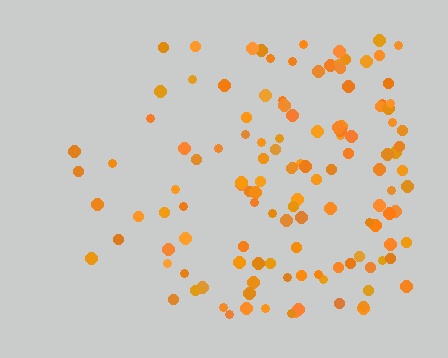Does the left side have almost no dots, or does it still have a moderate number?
Still a moderate number, just noticeably fewer than the right.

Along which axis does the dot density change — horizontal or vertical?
Horizontal.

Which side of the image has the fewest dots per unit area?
The left.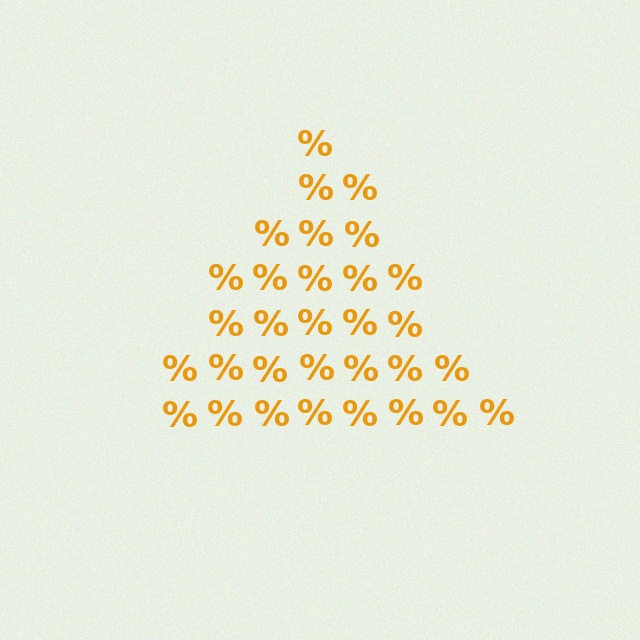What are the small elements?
The small elements are percent signs.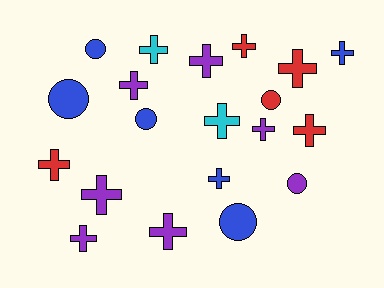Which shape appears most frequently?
Cross, with 14 objects.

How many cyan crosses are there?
There are 2 cyan crosses.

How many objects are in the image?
There are 20 objects.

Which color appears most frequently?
Purple, with 7 objects.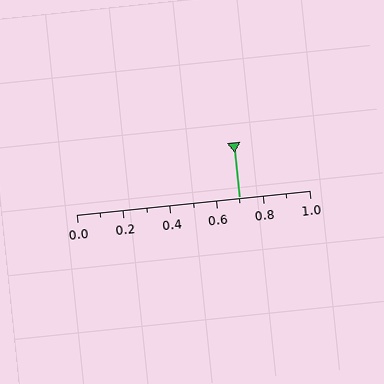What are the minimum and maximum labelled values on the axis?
The axis runs from 0.0 to 1.0.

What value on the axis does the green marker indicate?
The marker indicates approximately 0.7.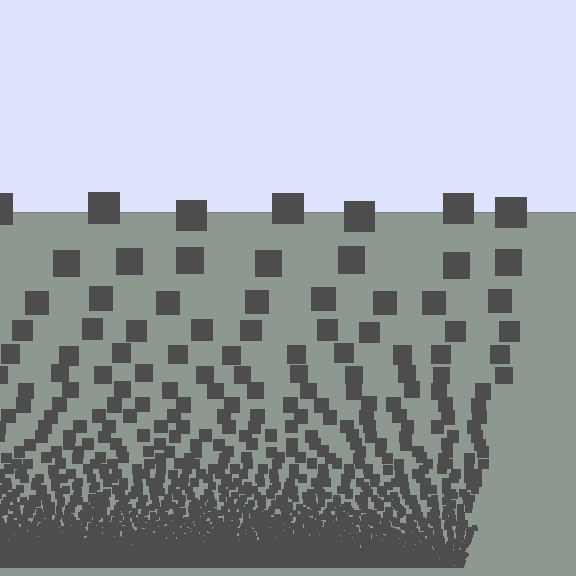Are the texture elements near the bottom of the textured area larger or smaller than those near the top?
Smaller. The gradient is inverted — elements near the bottom are smaller and denser.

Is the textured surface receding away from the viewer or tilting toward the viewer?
The surface appears to tilt toward the viewer. Texture elements get larger and sparser toward the top.